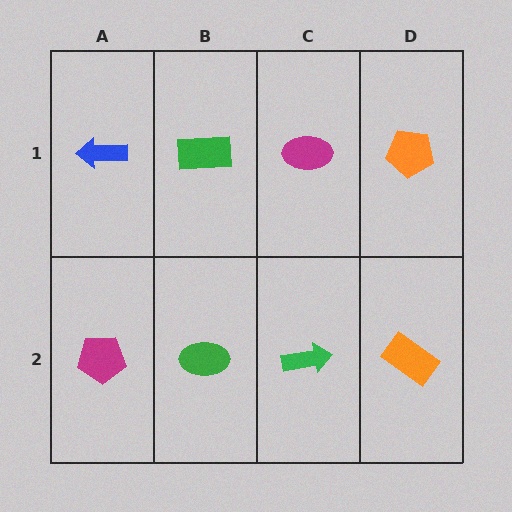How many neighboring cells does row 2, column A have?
2.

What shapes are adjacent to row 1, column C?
A green arrow (row 2, column C), a green rectangle (row 1, column B), an orange pentagon (row 1, column D).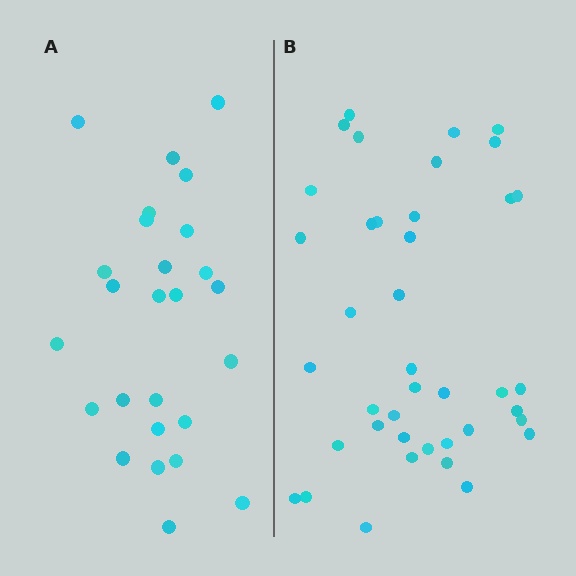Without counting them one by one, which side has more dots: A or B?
Region B (the right region) has more dots.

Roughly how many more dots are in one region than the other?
Region B has approximately 15 more dots than region A.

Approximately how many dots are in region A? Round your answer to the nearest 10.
About 30 dots. (The exact count is 26, which rounds to 30.)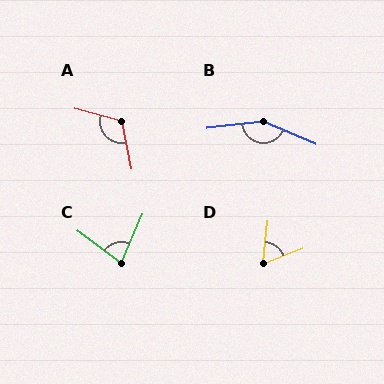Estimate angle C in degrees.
Approximately 76 degrees.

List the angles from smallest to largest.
D (63°), C (76°), A (116°), B (150°).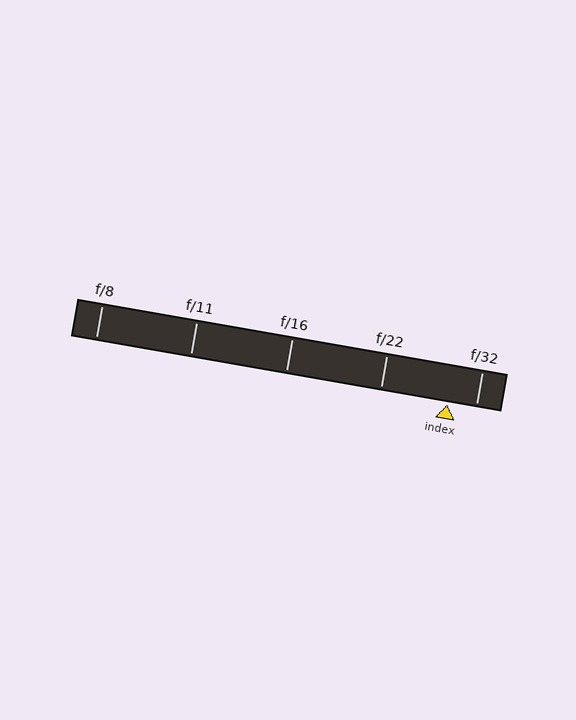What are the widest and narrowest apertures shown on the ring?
The widest aperture shown is f/8 and the narrowest is f/32.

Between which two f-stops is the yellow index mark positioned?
The index mark is between f/22 and f/32.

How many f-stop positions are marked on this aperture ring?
There are 5 f-stop positions marked.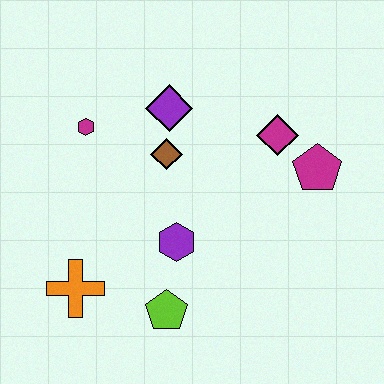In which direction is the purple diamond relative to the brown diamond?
The purple diamond is above the brown diamond.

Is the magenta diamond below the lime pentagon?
No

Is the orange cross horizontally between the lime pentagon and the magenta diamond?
No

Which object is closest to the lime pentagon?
The purple hexagon is closest to the lime pentagon.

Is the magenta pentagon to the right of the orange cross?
Yes